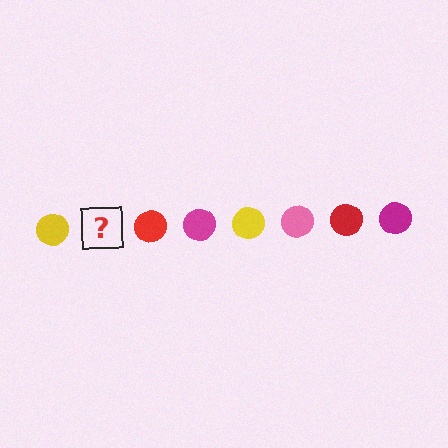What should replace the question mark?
The question mark should be replaced with a pink circle.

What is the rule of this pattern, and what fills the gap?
The rule is that the pattern cycles through yellow, pink, red, magenta circles. The gap should be filled with a pink circle.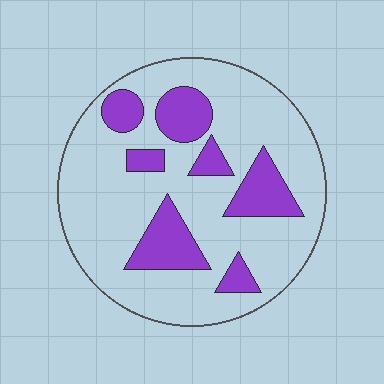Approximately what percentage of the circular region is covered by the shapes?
Approximately 25%.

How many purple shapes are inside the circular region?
7.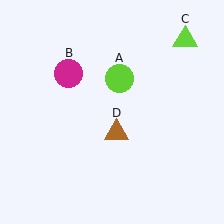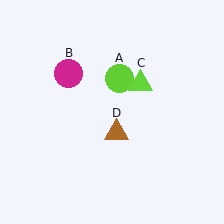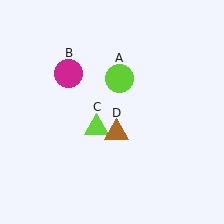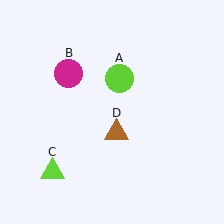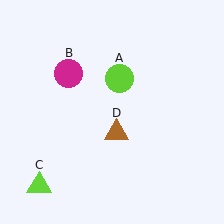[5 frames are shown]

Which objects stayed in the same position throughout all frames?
Lime circle (object A) and magenta circle (object B) and brown triangle (object D) remained stationary.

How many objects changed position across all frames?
1 object changed position: lime triangle (object C).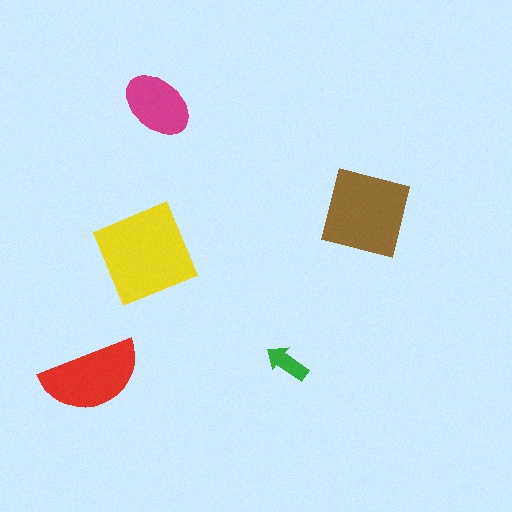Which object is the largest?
The yellow square.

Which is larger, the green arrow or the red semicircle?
The red semicircle.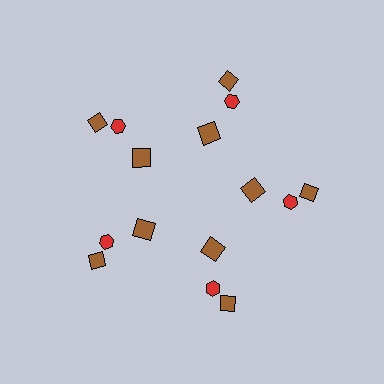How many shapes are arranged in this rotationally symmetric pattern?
There are 15 shapes, arranged in 5 groups of 3.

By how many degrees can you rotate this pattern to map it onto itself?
The pattern maps onto itself every 72 degrees of rotation.